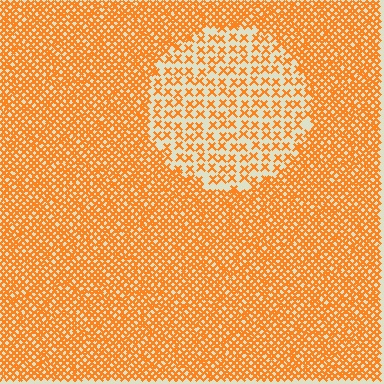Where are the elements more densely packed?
The elements are more densely packed outside the circle boundary.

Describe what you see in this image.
The image contains small orange elements arranged at two different densities. A circle-shaped region is visible where the elements are less densely packed than the surrounding area.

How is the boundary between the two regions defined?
The boundary is defined by a change in element density (approximately 2.6x ratio). All elements are the same color, size, and shape.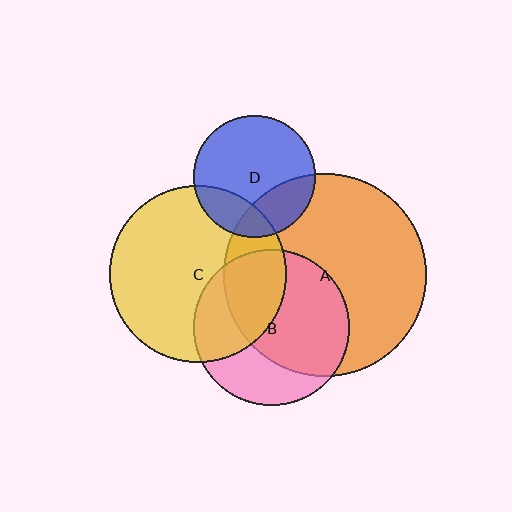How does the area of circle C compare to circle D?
Approximately 2.1 times.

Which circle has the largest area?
Circle A (orange).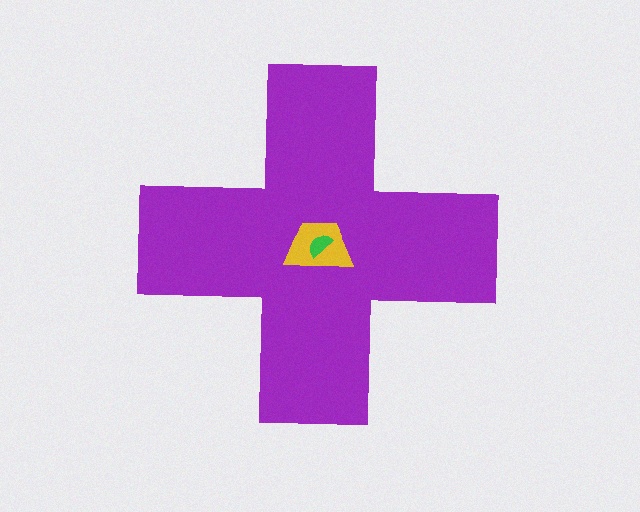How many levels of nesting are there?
3.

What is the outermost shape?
The purple cross.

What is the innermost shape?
The green semicircle.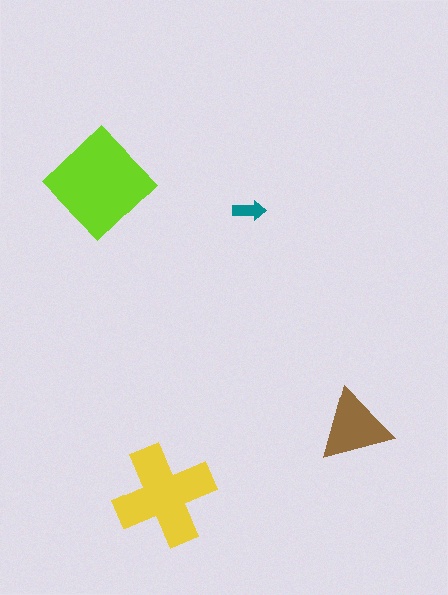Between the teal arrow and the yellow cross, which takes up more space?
The yellow cross.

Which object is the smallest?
The teal arrow.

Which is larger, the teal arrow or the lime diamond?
The lime diamond.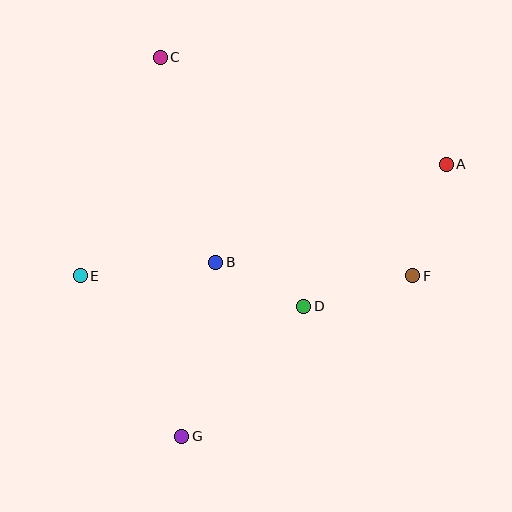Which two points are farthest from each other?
Points A and E are farthest from each other.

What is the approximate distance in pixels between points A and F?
The distance between A and F is approximately 117 pixels.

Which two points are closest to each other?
Points B and D are closest to each other.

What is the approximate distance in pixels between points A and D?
The distance between A and D is approximately 201 pixels.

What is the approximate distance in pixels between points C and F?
The distance between C and F is approximately 334 pixels.